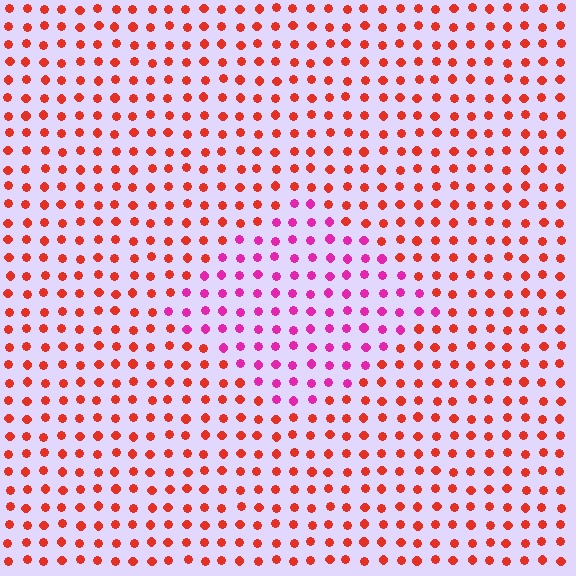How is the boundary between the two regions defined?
The boundary is defined purely by a slight shift in hue (about 47 degrees). Spacing, size, and orientation are identical on both sides.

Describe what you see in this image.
The image is filled with small red elements in a uniform arrangement. A diamond-shaped region is visible where the elements are tinted to a slightly different hue, forming a subtle color boundary.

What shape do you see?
I see a diamond.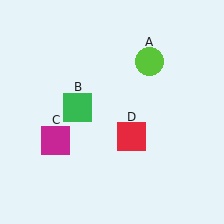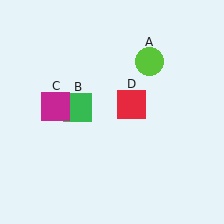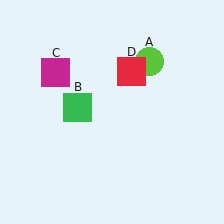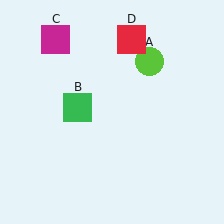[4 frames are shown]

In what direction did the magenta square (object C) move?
The magenta square (object C) moved up.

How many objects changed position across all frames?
2 objects changed position: magenta square (object C), red square (object D).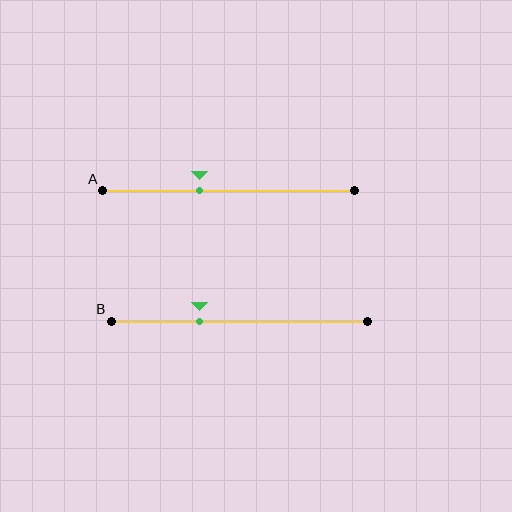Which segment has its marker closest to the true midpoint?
Segment A has its marker closest to the true midpoint.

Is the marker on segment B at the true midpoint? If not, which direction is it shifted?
No, the marker on segment B is shifted to the left by about 16% of the segment length.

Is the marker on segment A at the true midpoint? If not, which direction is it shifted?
No, the marker on segment A is shifted to the left by about 11% of the segment length.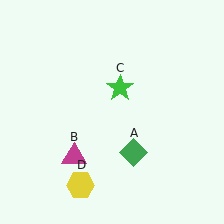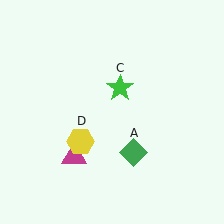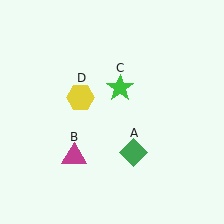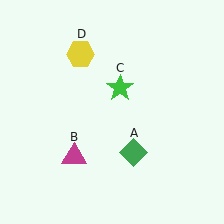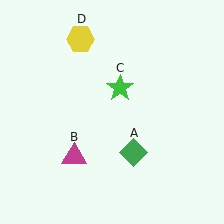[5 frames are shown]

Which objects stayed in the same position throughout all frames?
Green diamond (object A) and magenta triangle (object B) and green star (object C) remained stationary.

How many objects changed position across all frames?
1 object changed position: yellow hexagon (object D).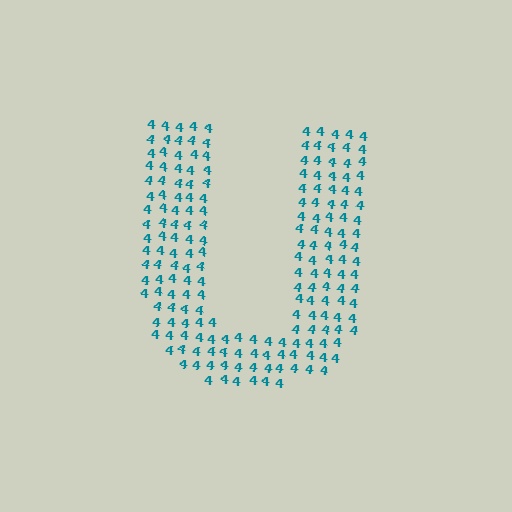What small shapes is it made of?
It is made of small digit 4's.